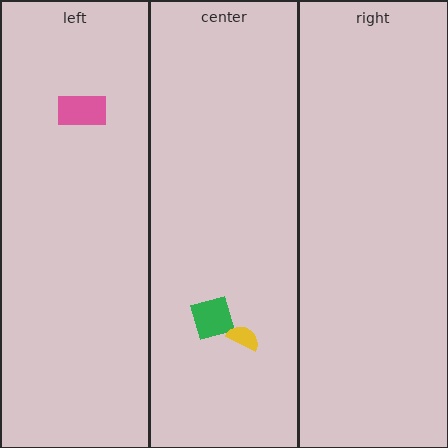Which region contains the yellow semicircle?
The center region.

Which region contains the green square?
The center region.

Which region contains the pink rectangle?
The left region.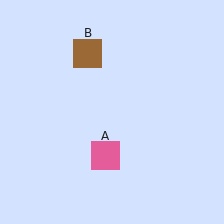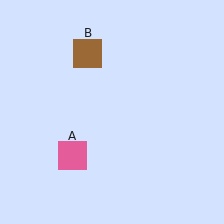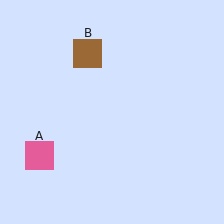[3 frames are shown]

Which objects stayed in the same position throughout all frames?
Brown square (object B) remained stationary.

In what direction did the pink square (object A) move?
The pink square (object A) moved left.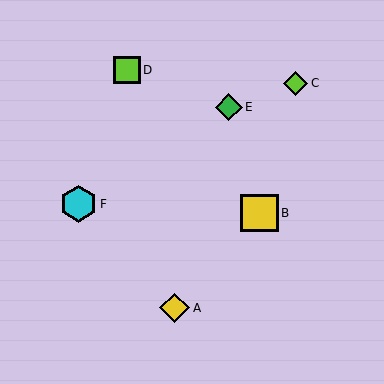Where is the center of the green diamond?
The center of the green diamond is at (229, 107).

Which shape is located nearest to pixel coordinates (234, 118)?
The green diamond (labeled E) at (229, 107) is nearest to that location.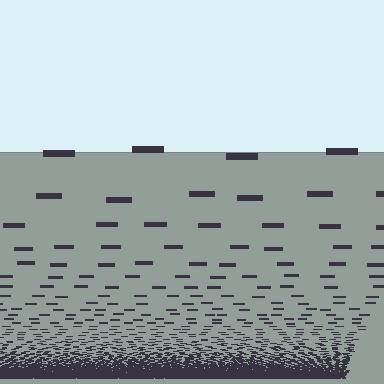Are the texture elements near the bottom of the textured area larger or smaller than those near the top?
Smaller. The gradient is inverted — elements near the bottom are smaller and denser.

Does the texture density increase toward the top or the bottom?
Density increases toward the bottom.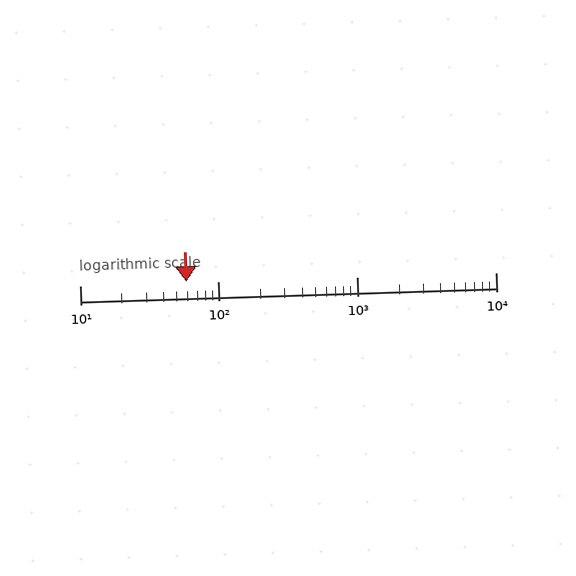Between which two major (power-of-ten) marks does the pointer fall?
The pointer is between 10 and 100.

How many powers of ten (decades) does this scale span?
The scale spans 3 decades, from 10 to 10000.